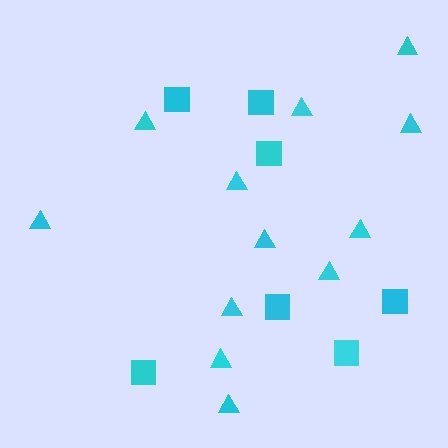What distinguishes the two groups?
There are 2 groups: one group of squares (7) and one group of triangles (12).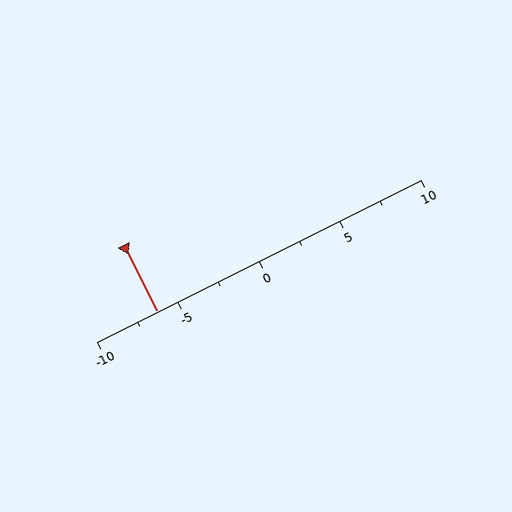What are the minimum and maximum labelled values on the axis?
The axis runs from -10 to 10.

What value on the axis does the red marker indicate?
The marker indicates approximately -6.2.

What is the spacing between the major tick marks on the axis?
The major ticks are spaced 5 apart.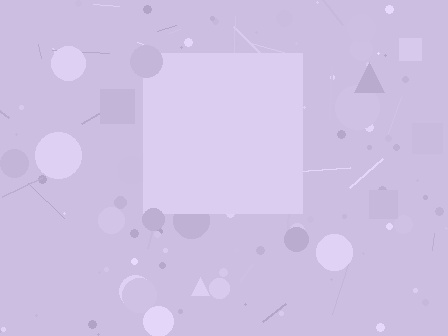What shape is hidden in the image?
A square is hidden in the image.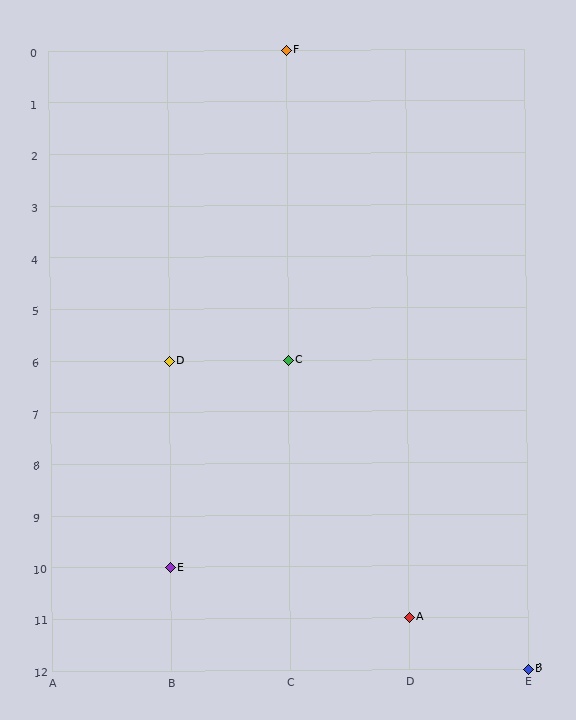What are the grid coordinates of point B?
Point B is at grid coordinates (E, 12).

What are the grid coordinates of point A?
Point A is at grid coordinates (D, 11).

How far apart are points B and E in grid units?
Points B and E are 3 columns and 2 rows apart (about 3.6 grid units diagonally).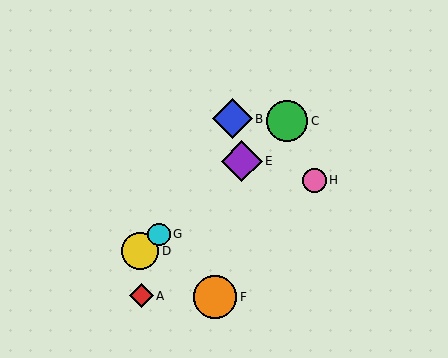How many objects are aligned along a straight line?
4 objects (C, D, E, G) are aligned along a straight line.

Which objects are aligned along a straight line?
Objects C, D, E, G are aligned along a straight line.